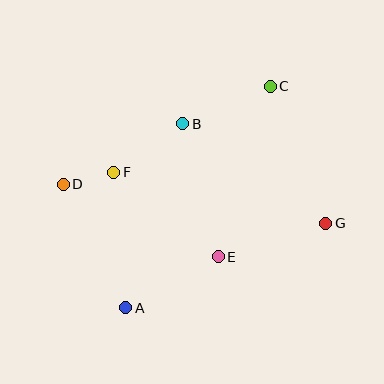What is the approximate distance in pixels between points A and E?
The distance between A and E is approximately 106 pixels.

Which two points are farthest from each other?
Points D and G are farthest from each other.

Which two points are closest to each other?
Points D and F are closest to each other.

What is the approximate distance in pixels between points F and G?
The distance between F and G is approximately 218 pixels.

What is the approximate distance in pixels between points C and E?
The distance between C and E is approximately 178 pixels.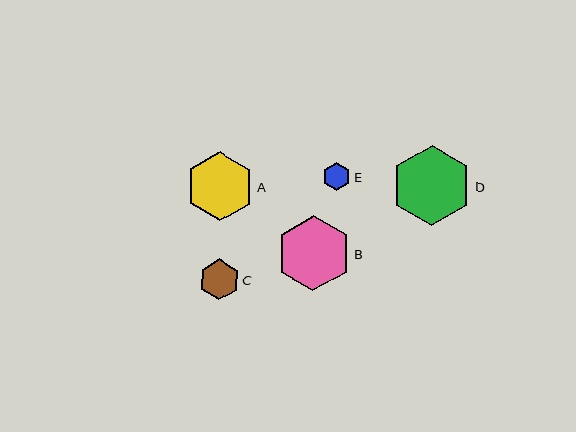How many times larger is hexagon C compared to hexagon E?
Hexagon C is approximately 1.4 times the size of hexagon E.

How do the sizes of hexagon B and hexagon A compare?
Hexagon B and hexagon A are approximately the same size.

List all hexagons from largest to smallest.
From largest to smallest: D, B, A, C, E.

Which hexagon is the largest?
Hexagon D is the largest with a size of approximately 81 pixels.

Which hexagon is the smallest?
Hexagon E is the smallest with a size of approximately 28 pixels.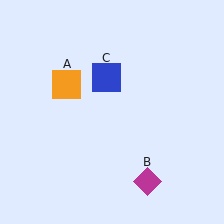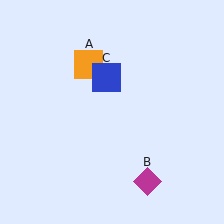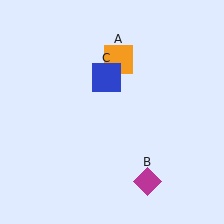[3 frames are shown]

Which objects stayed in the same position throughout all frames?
Magenta diamond (object B) and blue square (object C) remained stationary.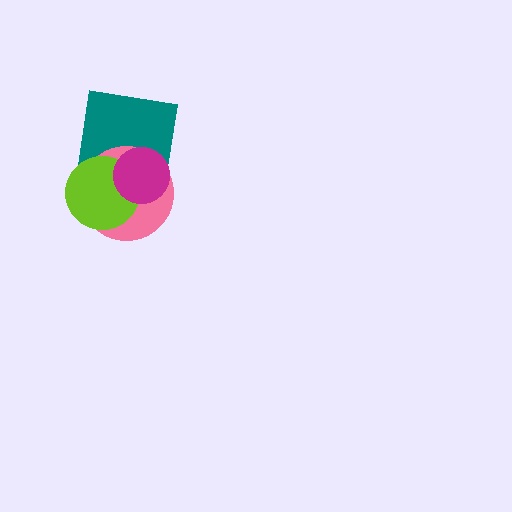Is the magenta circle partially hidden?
No, no other shape covers it.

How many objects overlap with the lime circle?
3 objects overlap with the lime circle.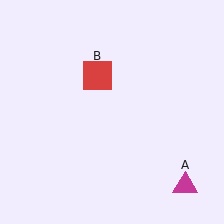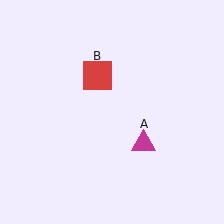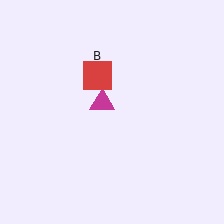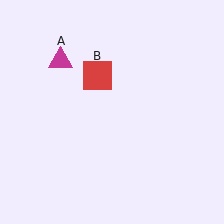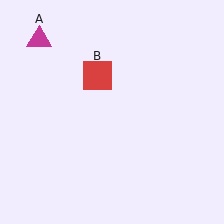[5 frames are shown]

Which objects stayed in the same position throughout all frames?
Red square (object B) remained stationary.